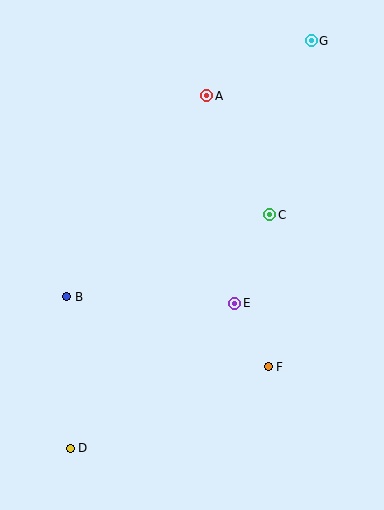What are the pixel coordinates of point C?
Point C is at (270, 215).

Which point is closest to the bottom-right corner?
Point F is closest to the bottom-right corner.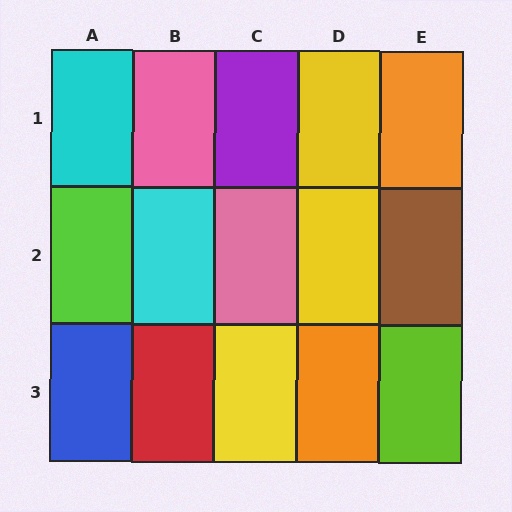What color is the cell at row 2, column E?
Brown.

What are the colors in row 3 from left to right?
Blue, red, yellow, orange, lime.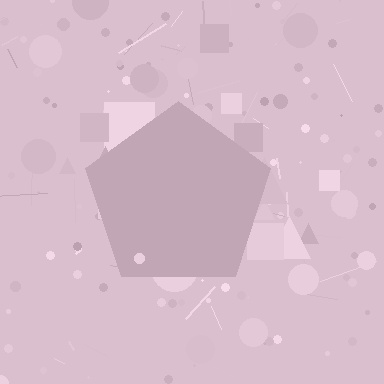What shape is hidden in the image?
A pentagon is hidden in the image.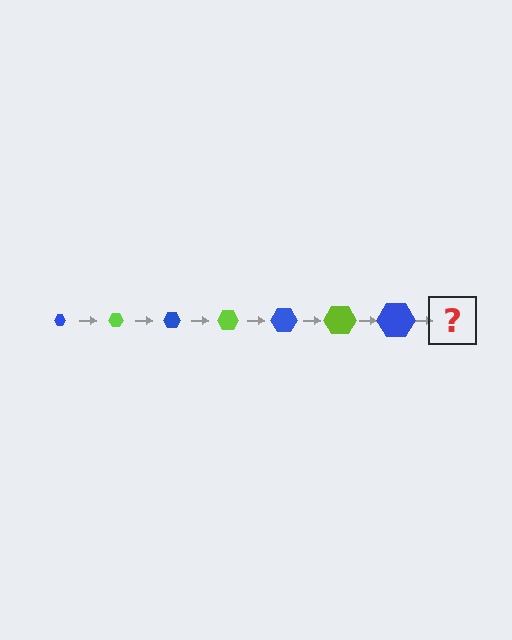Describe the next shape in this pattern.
It should be a lime hexagon, larger than the previous one.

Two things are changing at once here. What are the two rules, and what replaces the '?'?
The two rules are that the hexagon grows larger each step and the color cycles through blue and lime. The '?' should be a lime hexagon, larger than the previous one.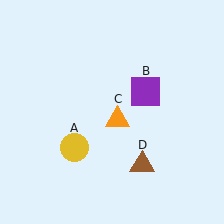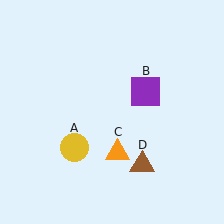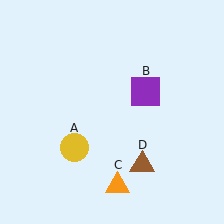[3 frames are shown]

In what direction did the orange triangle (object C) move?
The orange triangle (object C) moved down.